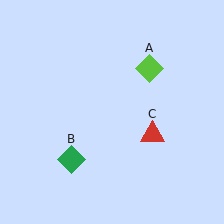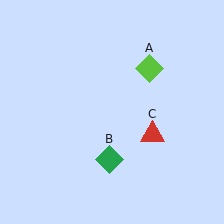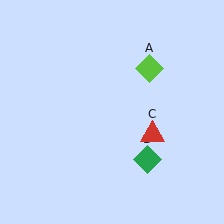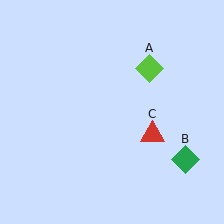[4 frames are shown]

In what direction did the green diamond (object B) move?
The green diamond (object B) moved right.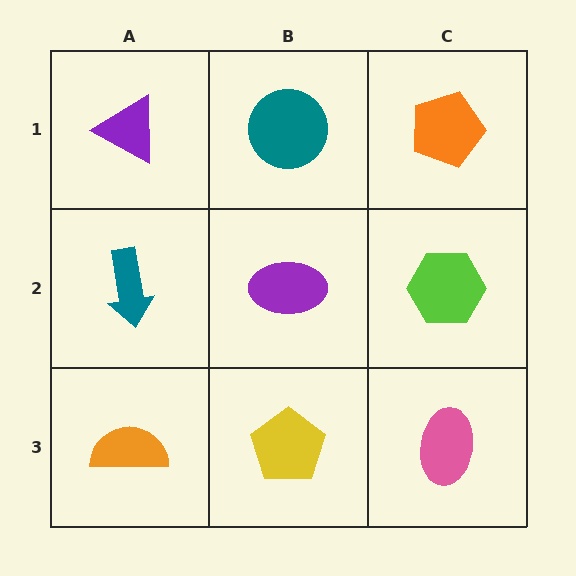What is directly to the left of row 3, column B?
An orange semicircle.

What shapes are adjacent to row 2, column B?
A teal circle (row 1, column B), a yellow pentagon (row 3, column B), a teal arrow (row 2, column A), a lime hexagon (row 2, column C).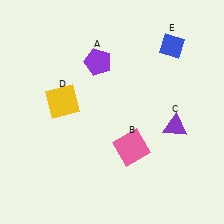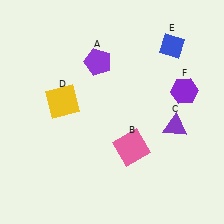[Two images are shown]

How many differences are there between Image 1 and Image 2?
There is 1 difference between the two images.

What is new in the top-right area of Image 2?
A purple hexagon (F) was added in the top-right area of Image 2.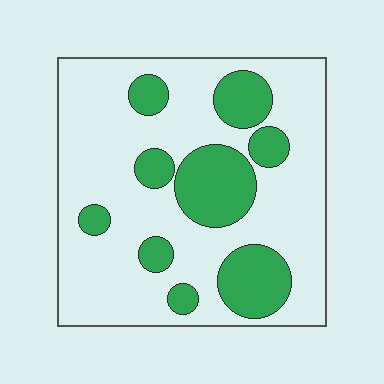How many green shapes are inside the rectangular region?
9.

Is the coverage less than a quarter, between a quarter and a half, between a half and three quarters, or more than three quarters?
Between a quarter and a half.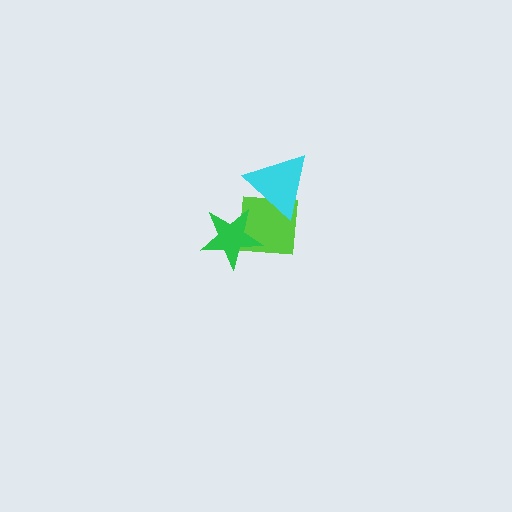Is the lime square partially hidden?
Yes, it is partially covered by another shape.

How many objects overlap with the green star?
1 object overlaps with the green star.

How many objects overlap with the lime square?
2 objects overlap with the lime square.